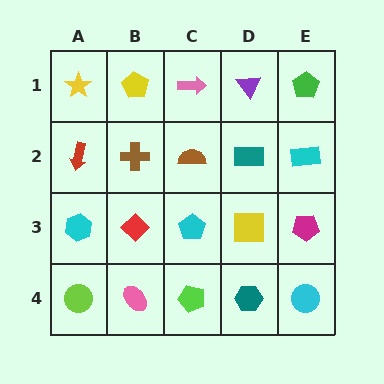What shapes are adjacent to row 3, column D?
A teal rectangle (row 2, column D), a teal hexagon (row 4, column D), a cyan pentagon (row 3, column C), a magenta pentagon (row 3, column E).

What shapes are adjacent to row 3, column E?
A cyan rectangle (row 2, column E), a cyan circle (row 4, column E), a yellow square (row 3, column D).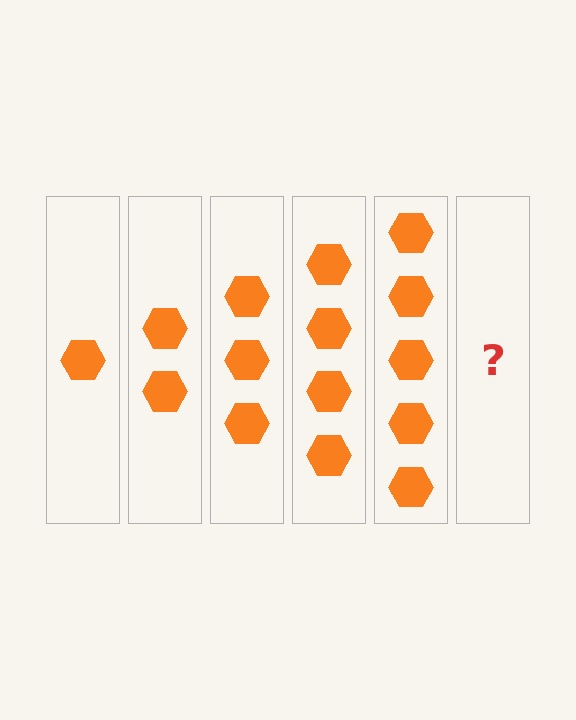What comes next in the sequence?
The next element should be 6 hexagons.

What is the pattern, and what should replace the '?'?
The pattern is that each step adds one more hexagon. The '?' should be 6 hexagons.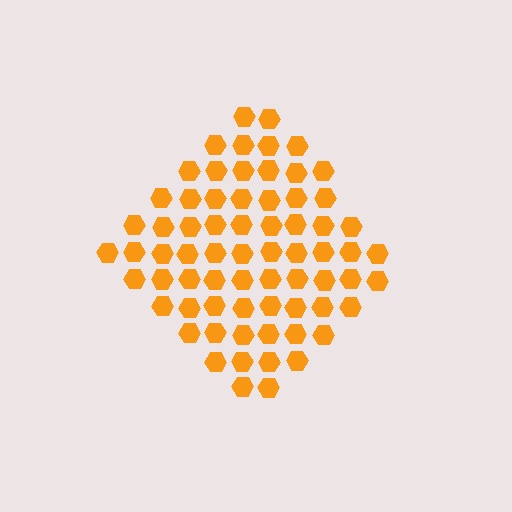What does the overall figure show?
The overall figure shows a diamond.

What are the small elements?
The small elements are hexagons.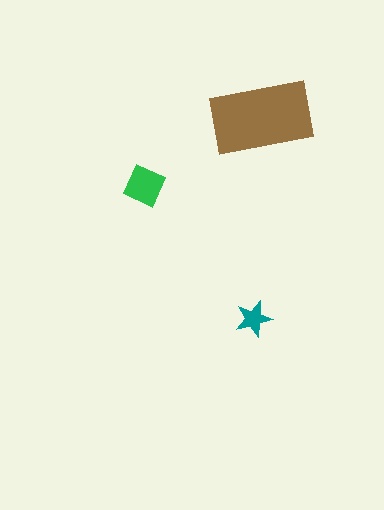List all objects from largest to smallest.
The brown rectangle, the green square, the teal star.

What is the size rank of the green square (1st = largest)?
2nd.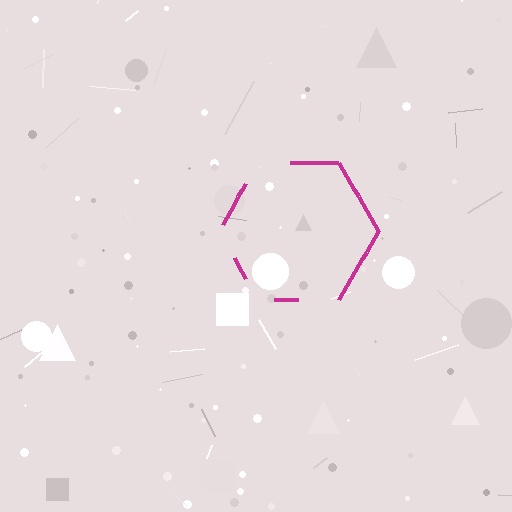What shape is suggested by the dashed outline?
The dashed outline suggests a hexagon.